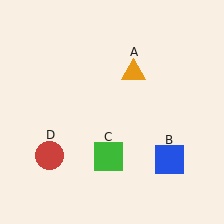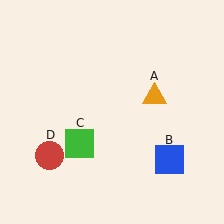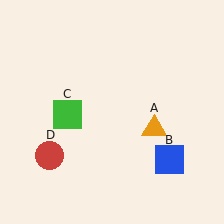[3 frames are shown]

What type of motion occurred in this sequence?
The orange triangle (object A), green square (object C) rotated clockwise around the center of the scene.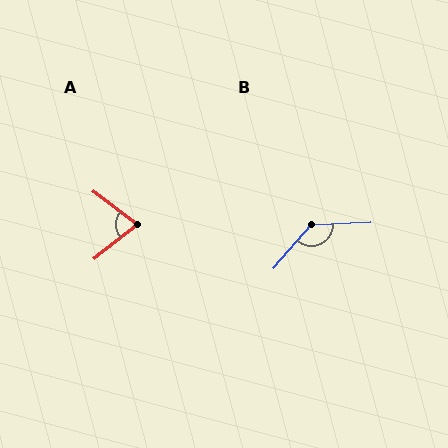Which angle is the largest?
B, at approximately 134 degrees.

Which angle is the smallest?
A, at approximately 75 degrees.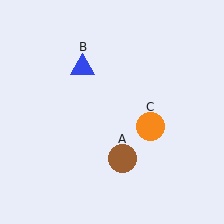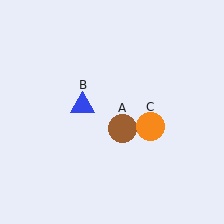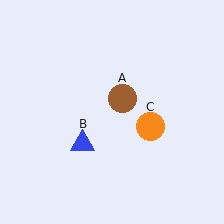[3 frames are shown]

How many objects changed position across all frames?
2 objects changed position: brown circle (object A), blue triangle (object B).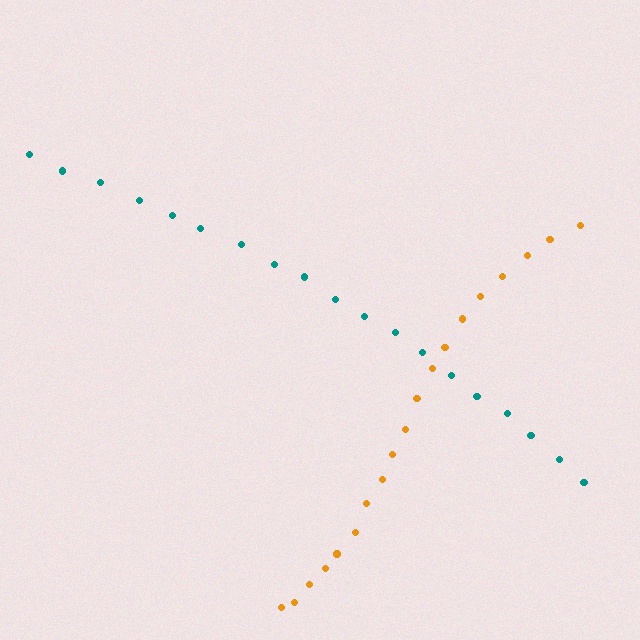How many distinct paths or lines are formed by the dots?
There are 2 distinct paths.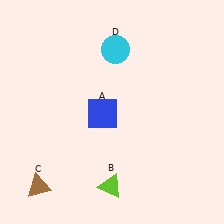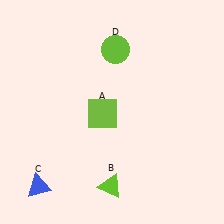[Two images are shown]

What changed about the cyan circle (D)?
In Image 1, D is cyan. In Image 2, it changed to lime.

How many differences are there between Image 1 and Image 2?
There are 3 differences between the two images.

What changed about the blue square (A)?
In Image 1, A is blue. In Image 2, it changed to lime.